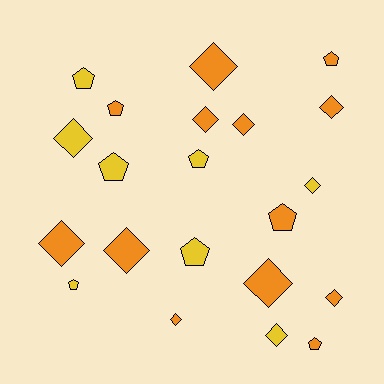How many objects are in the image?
There are 21 objects.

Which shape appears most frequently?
Diamond, with 12 objects.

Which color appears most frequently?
Orange, with 13 objects.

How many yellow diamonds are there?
There are 3 yellow diamonds.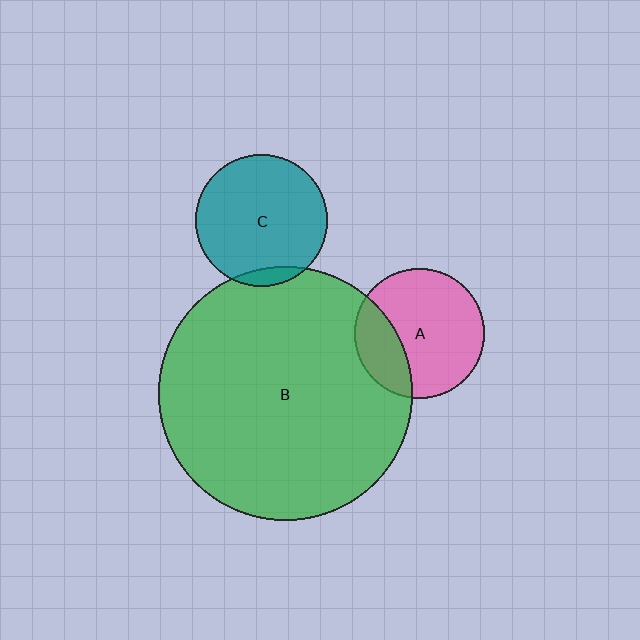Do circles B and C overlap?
Yes.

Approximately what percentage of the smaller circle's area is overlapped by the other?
Approximately 5%.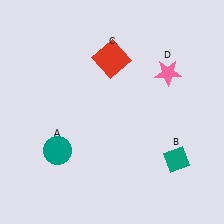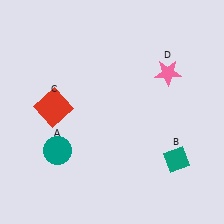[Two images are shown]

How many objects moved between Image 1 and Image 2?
1 object moved between the two images.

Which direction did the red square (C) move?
The red square (C) moved left.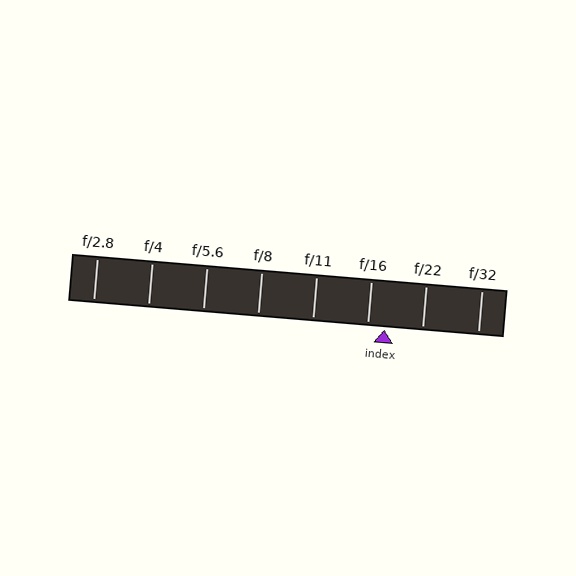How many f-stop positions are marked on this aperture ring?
There are 8 f-stop positions marked.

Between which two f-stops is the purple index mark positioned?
The index mark is between f/16 and f/22.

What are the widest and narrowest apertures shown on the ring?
The widest aperture shown is f/2.8 and the narrowest is f/32.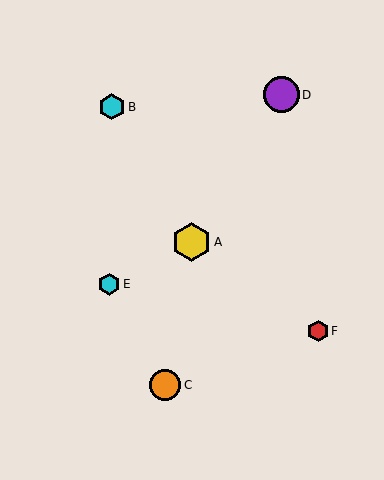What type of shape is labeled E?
Shape E is a cyan hexagon.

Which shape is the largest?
The yellow hexagon (labeled A) is the largest.